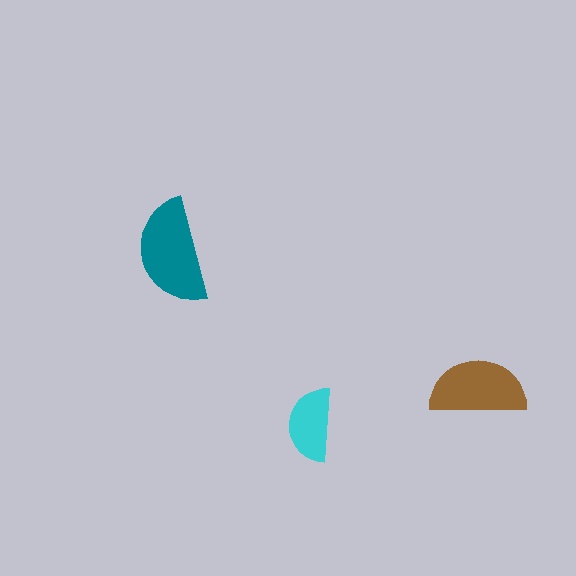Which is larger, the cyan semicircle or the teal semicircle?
The teal one.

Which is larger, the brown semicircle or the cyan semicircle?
The brown one.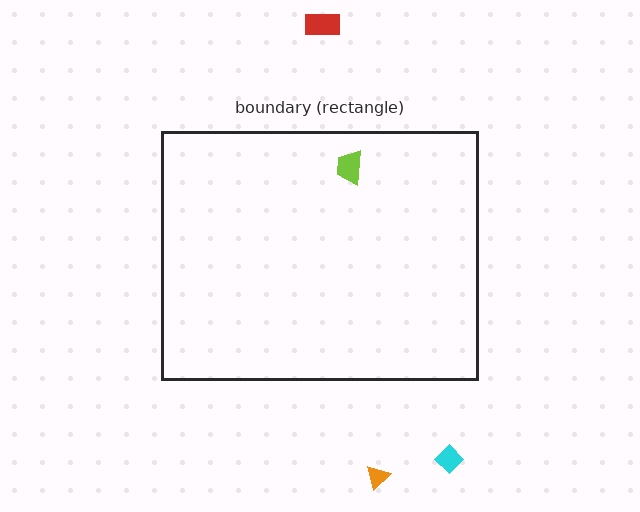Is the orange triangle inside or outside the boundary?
Outside.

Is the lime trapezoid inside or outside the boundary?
Inside.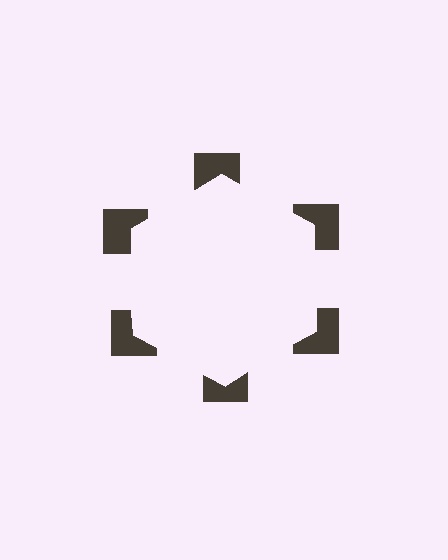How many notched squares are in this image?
There are 6 — one at each vertex of the illusory hexagon.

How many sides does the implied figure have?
6 sides.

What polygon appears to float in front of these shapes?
An illusory hexagon — its edges are inferred from the aligned wedge cuts in the notched squares, not physically drawn.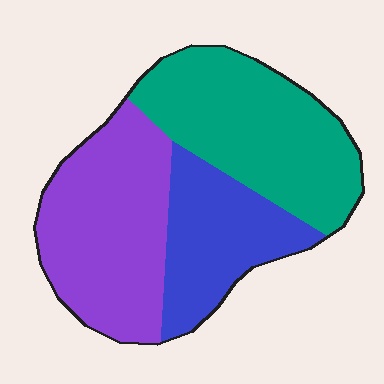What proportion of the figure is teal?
Teal covers around 40% of the figure.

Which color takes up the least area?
Blue, at roughly 25%.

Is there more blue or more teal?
Teal.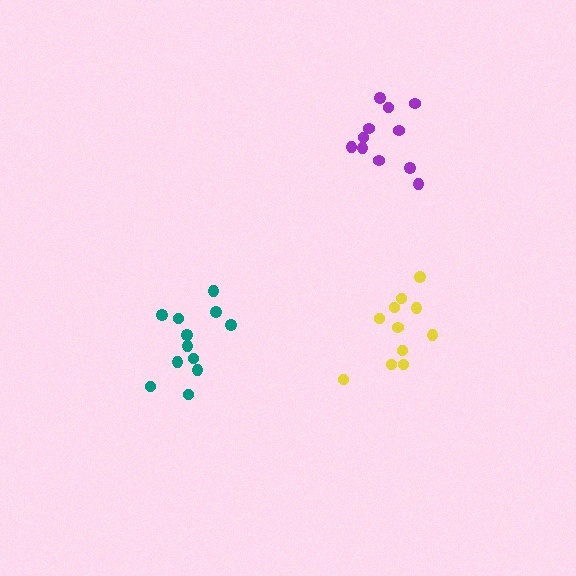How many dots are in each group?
Group 1: 11 dots, Group 2: 12 dots, Group 3: 11 dots (34 total).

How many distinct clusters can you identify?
There are 3 distinct clusters.